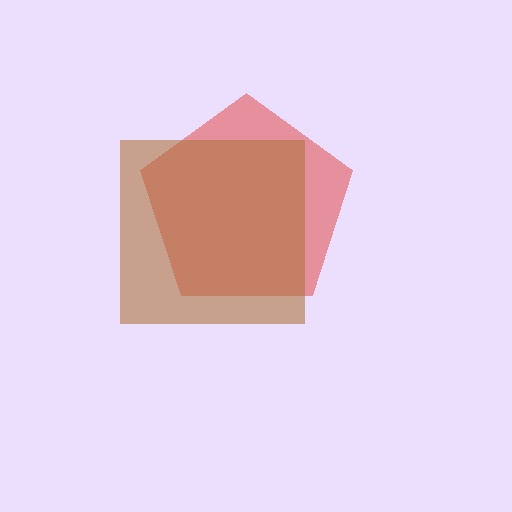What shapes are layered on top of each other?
The layered shapes are: a red pentagon, a brown square.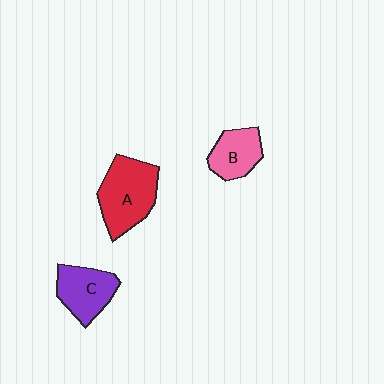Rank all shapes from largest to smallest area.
From largest to smallest: A (red), C (purple), B (pink).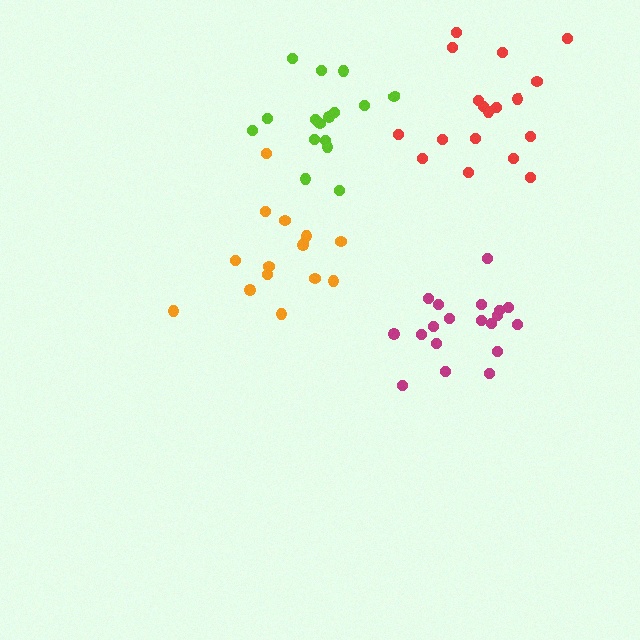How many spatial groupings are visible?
There are 4 spatial groupings.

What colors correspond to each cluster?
The clusters are colored: magenta, lime, red, orange.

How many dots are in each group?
Group 1: 19 dots, Group 2: 16 dots, Group 3: 18 dots, Group 4: 15 dots (68 total).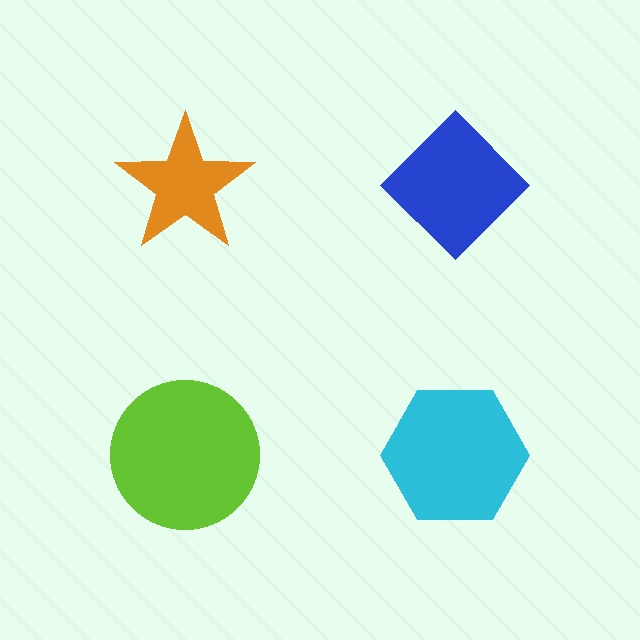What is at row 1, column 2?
A blue diamond.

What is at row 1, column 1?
An orange star.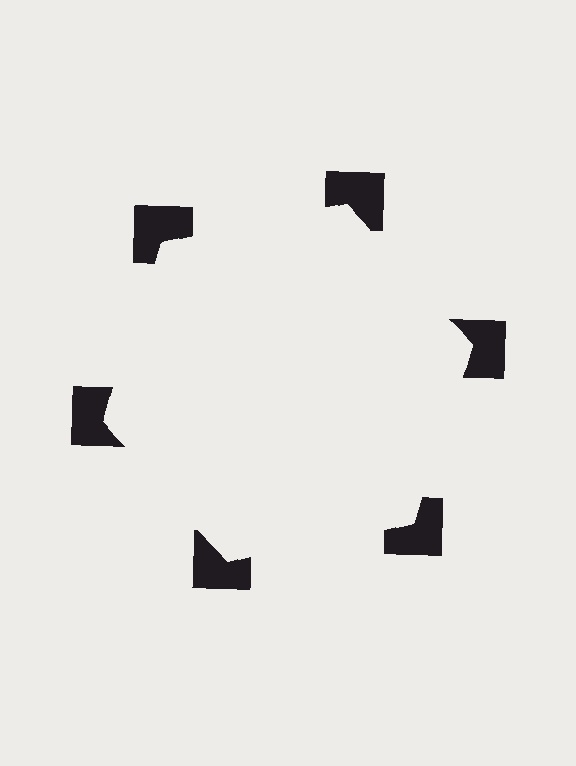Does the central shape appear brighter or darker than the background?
It typically appears slightly brighter than the background, even though no actual brightness change is drawn.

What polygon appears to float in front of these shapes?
An illusory hexagon — its edges are inferred from the aligned wedge cuts in the notched squares, not physically drawn.